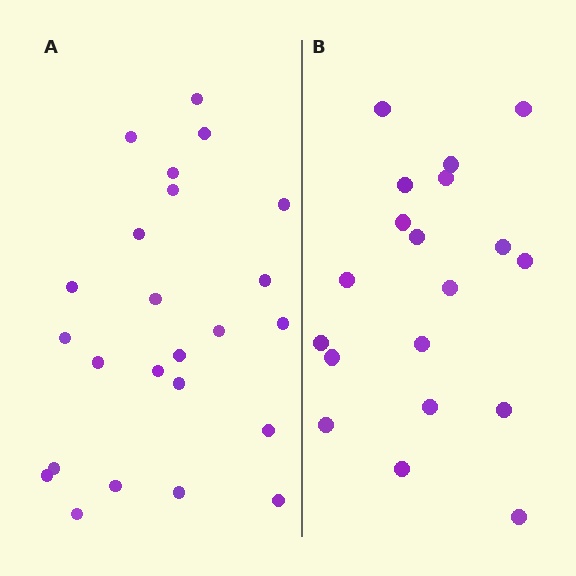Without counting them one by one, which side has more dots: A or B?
Region A (the left region) has more dots.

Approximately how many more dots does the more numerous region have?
Region A has about 5 more dots than region B.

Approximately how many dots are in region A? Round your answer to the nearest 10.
About 20 dots. (The exact count is 24, which rounds to 20.)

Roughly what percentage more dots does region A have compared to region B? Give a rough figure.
About 25% more.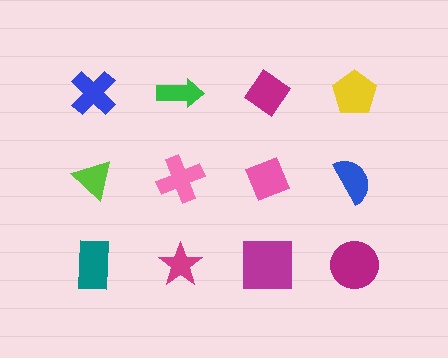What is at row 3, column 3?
A magenta square.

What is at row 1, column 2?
A green arrow.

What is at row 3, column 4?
A magenta circle.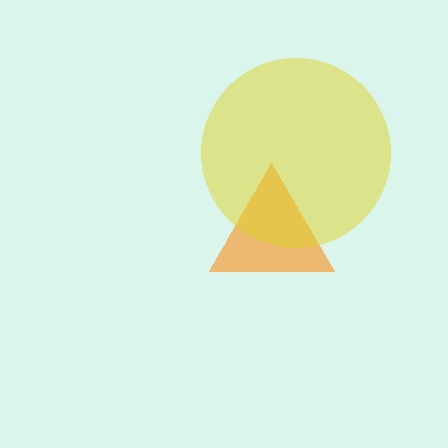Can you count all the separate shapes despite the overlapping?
Yes, there are 2 separate shapes.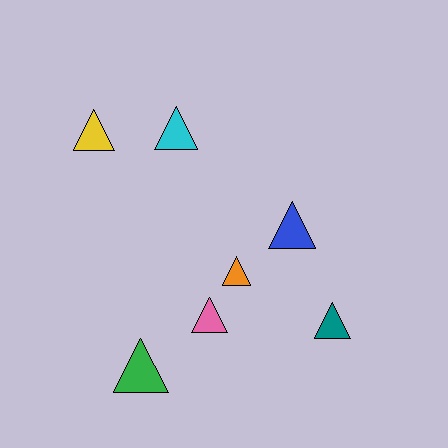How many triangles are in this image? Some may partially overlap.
There are 7 triangles.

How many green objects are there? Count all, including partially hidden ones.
There is 1 green object.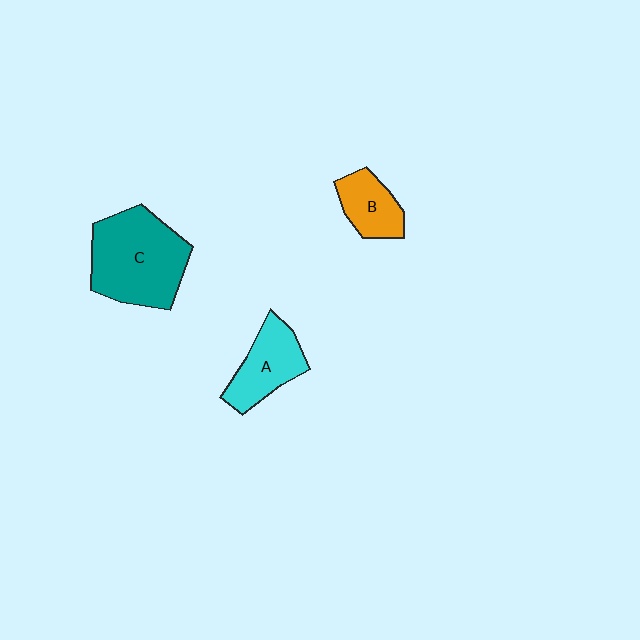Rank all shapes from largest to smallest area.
From largest to smallest: C (teal), A (cyan), B (orange).